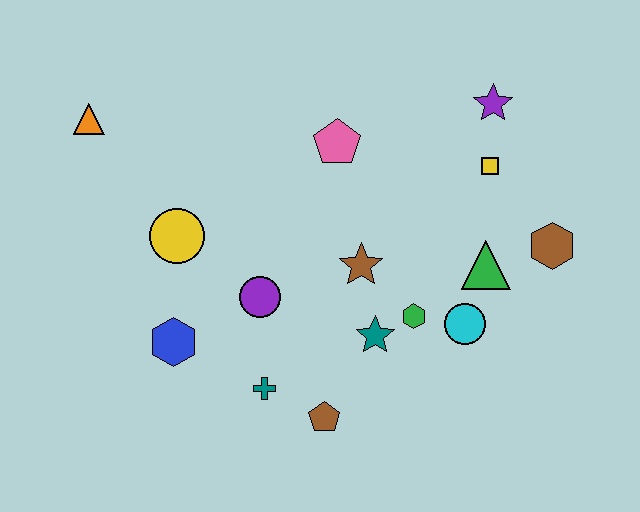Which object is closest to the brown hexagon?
The green triangle is closest to the brown hexagon.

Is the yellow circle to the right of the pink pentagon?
No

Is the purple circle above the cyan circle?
Yes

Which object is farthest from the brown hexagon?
The orange triangle is farthest from the brown hexagon.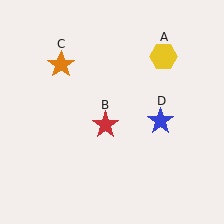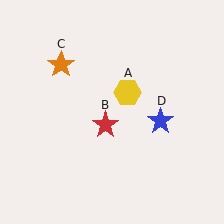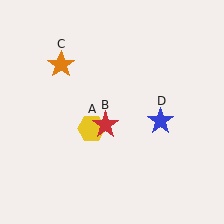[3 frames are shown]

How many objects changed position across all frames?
1 object changed position: yellow hexagon (object A).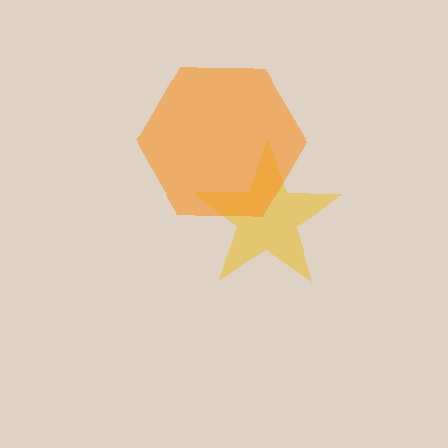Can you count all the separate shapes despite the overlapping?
Yes, there are 2 separate shapes.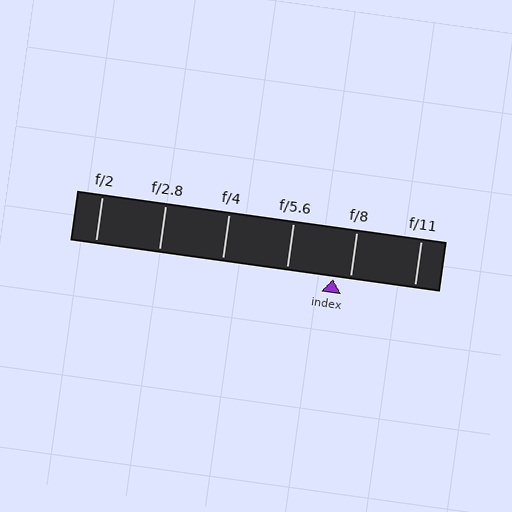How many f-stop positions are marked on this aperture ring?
There are 6 f-stop positions marked.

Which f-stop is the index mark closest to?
The index mark is closest to f/8.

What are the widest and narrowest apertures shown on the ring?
The widest aperture shown is f/2 and the narrowest is f/11.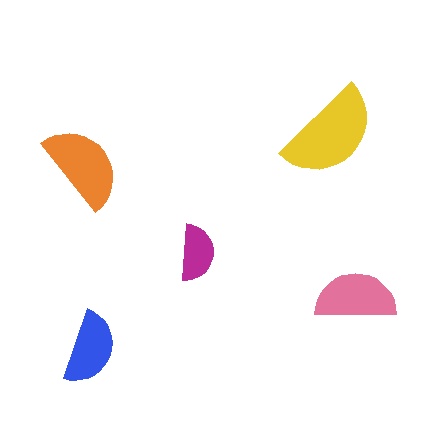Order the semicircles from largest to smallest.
the yellow one, the orange one, the pink one, the blue one, the magenta one.